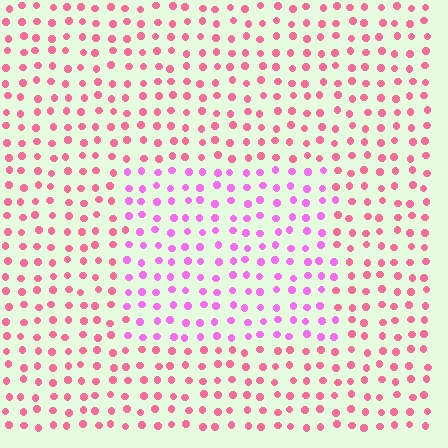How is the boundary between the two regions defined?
The boundary is defined purely by a slight shift in hue (about 38 degrees). Spacing, size, and orientation are identical on both sides.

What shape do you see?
I see a rectangle.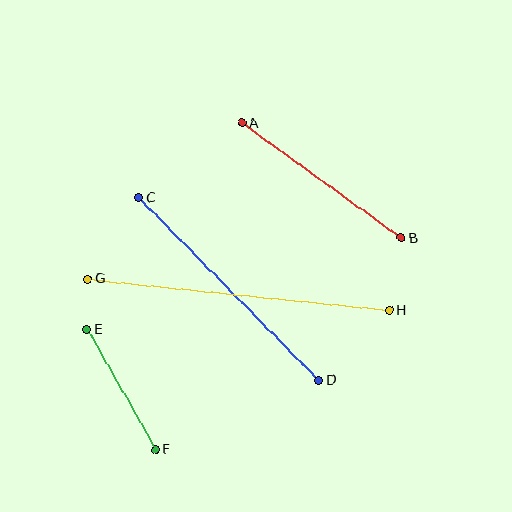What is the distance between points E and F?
The distance is approximately 138 pixels.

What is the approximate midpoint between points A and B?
The midpoint is at approximately (322, 181) pixels.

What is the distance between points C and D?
The distance is approximately 257 pixels.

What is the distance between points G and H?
The distance is approximately 303 pixels.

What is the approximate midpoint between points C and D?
The midpoint is at approximately (229, 289) pixels.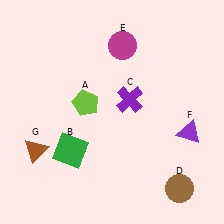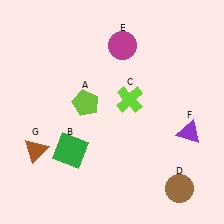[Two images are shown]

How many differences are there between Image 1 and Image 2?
There is 1 difference between the two images.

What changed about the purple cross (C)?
In Image 1, C is purple. In Image 2, it changed to lime.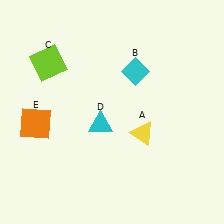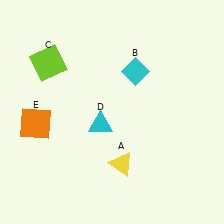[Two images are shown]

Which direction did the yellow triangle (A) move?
The yellow triangle (A) moved down.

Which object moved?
The yellow triangle (A) moved down.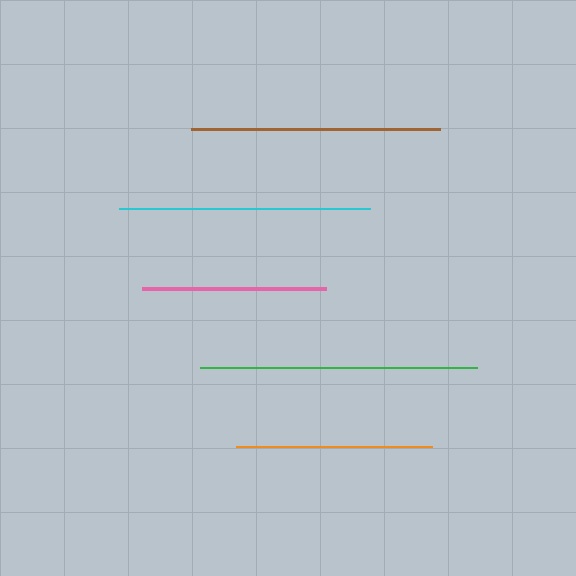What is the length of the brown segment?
The brown segment is approximately 249 pixels long.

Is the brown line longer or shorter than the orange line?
The brown line is longer than the orange line.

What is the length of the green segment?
The green segment is approximately 276 pixels long.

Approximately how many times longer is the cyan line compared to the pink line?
The cyan line is approximately 1.4 times the length of the pink line.